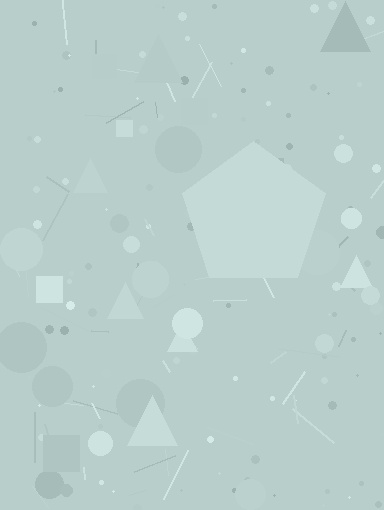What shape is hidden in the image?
A pentagon is hidden in the image.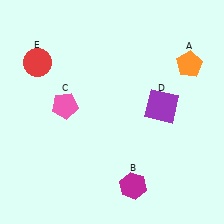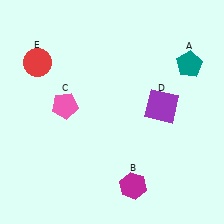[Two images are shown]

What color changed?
The pentagon (A) changed from orange in Image 1 to teal in Image 2.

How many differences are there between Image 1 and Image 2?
There is 1 difference between the two images.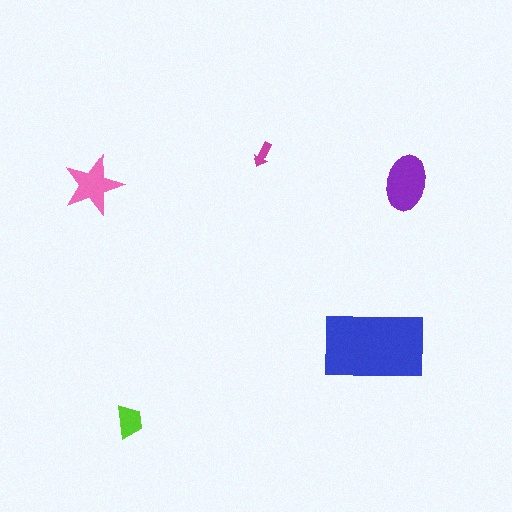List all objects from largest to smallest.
The blue rectangle, the purple ellipse, the pink star, the lime trapezoid, the magenta arrow.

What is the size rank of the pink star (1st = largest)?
3rd.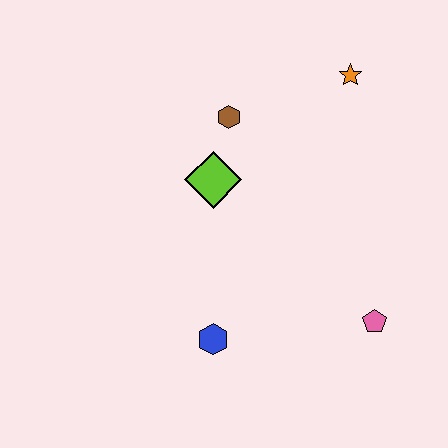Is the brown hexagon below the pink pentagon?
No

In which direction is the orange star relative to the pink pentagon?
The orange star is above the pink pentagon.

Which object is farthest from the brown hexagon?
The pink pentagon is farthest from the brown hexagon.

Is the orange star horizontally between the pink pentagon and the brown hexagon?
Yes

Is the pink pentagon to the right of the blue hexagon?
Yes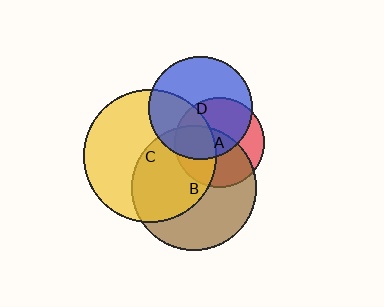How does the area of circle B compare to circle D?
Approximately 1.4 times.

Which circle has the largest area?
Circle C (yellow).